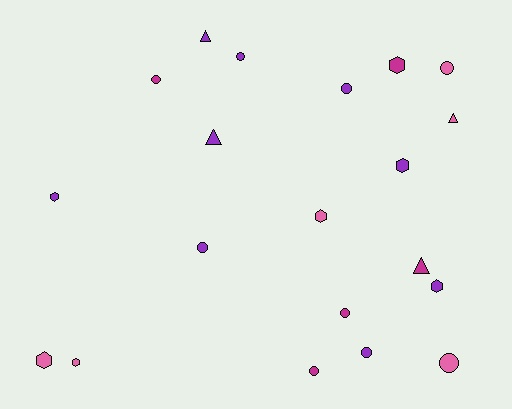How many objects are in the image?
There are 20 objects.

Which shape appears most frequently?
Circle, with 9 objects.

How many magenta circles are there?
There are 3 magenta circles.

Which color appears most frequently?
Purple, with 9 objects.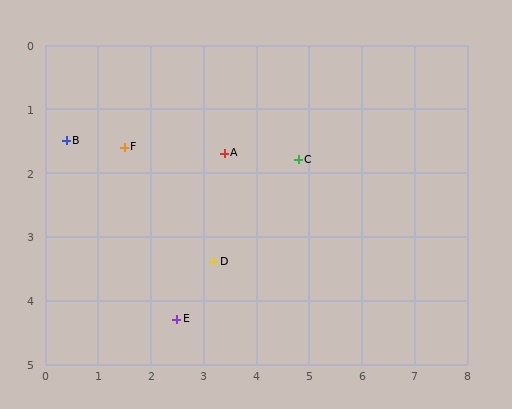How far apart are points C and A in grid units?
Points C and A are about 1.4 grid units apart.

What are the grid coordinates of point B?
Point B is at approximately (0.4, 1.5).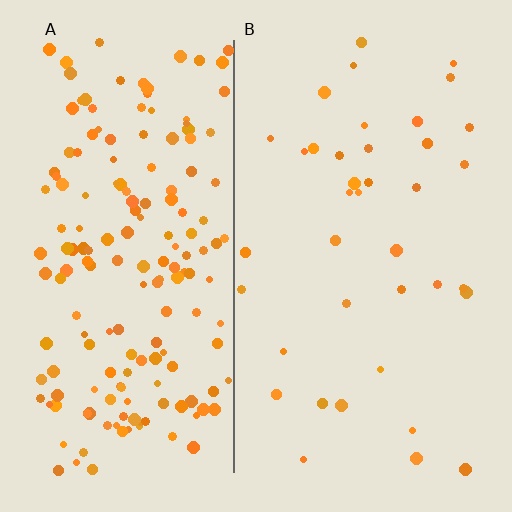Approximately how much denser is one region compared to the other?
Approximately 4.6× — region A over region B.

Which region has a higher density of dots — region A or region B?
A (the left).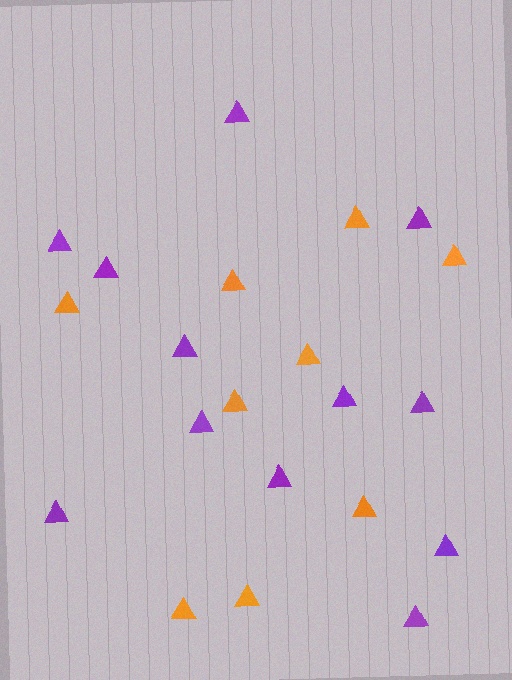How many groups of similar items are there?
There are 2 groups: one group of orange triangles (9) and one group of purple triangles (12).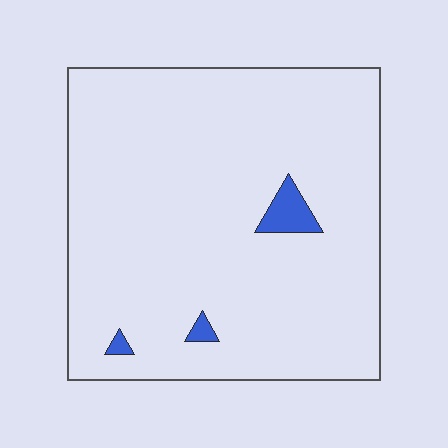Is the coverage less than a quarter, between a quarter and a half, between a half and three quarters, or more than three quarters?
Less than a quarter.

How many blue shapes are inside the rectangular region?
3.